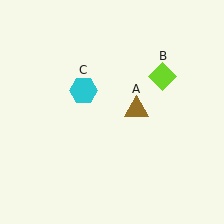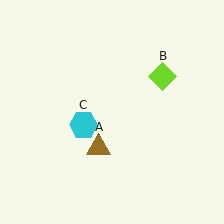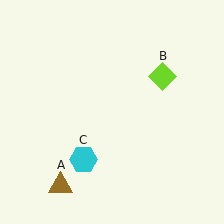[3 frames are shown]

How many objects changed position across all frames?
2 objects changed position: brown triangle (object A), cyan hexagon (object C).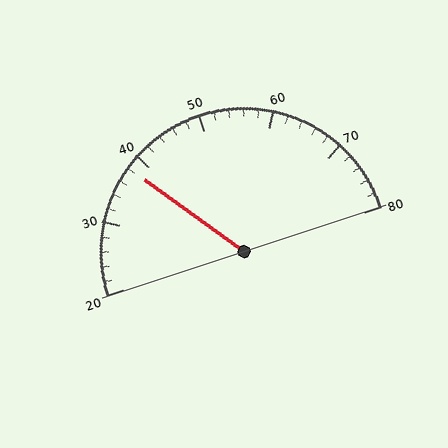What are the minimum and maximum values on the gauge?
The gauge ranges from 20 to 80.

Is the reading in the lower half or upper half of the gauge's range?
The reading is in the lower half of the range (20 to 80).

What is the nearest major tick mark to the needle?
The nearest major tick mark is 40.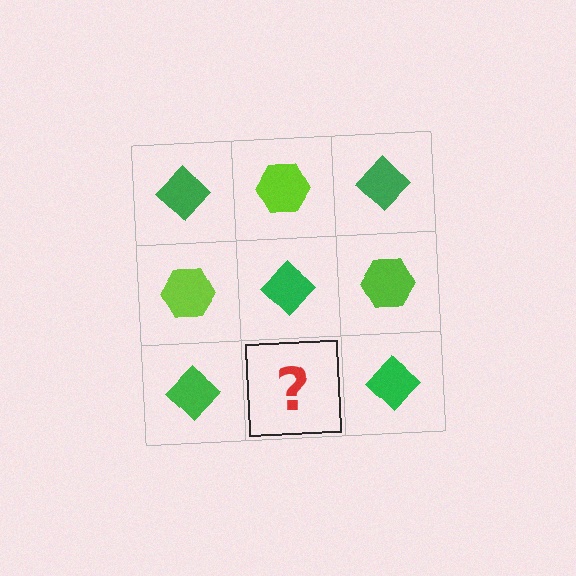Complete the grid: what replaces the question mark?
The question mark should be replaced with a lime hexagon.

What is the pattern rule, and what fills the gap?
The rule is that it alternates green diamond and lime hexagon in a checkerboard pattern. The gap should be filled with a lime hexagon.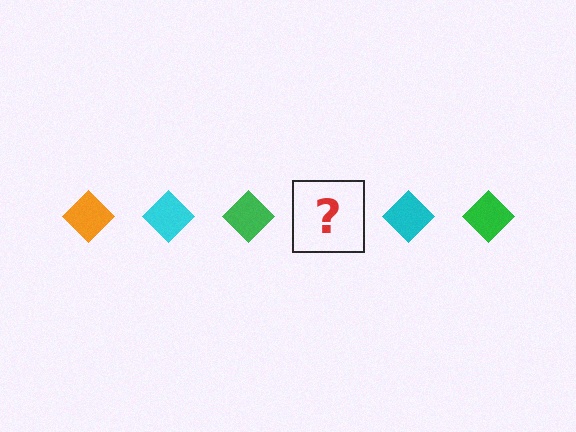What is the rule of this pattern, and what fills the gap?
The rule is that the pattern cycles through orange, cyan, green diamonds. The gap should be filled with an orange diamond.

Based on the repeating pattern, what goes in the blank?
The blank should be an orange diamond.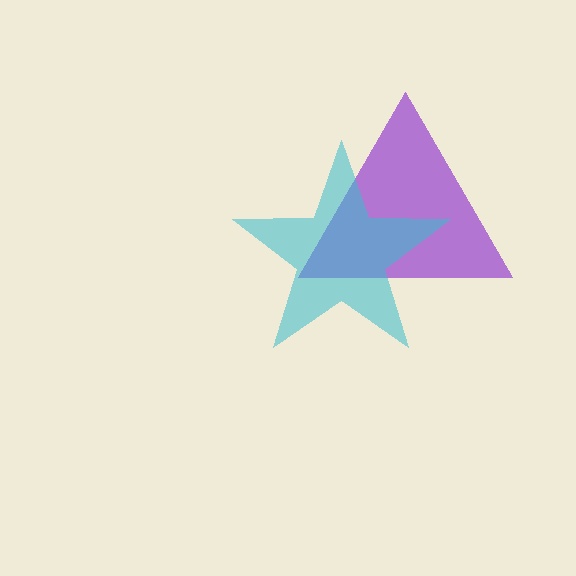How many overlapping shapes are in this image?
There are 2 overlapping shapes in the image.